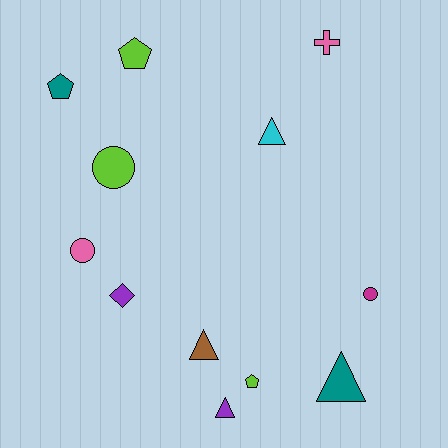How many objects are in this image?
There are 12 objects.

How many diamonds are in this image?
There is 1 diamond.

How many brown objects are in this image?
There is 1 brown object.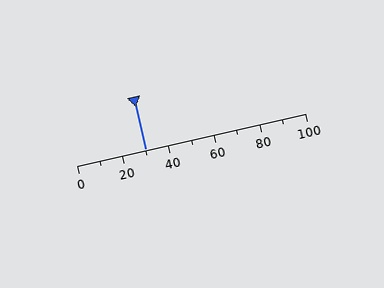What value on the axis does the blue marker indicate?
The marker indicates approximately 30.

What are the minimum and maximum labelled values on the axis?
The axis runs from 0 to 100.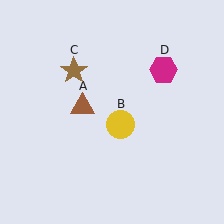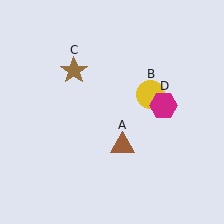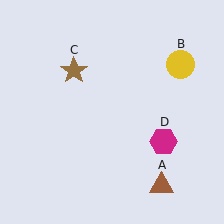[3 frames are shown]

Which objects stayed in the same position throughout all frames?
Brown star (object C) remained stationary.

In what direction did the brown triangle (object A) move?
The brown triangle (object A) moved down and to the right.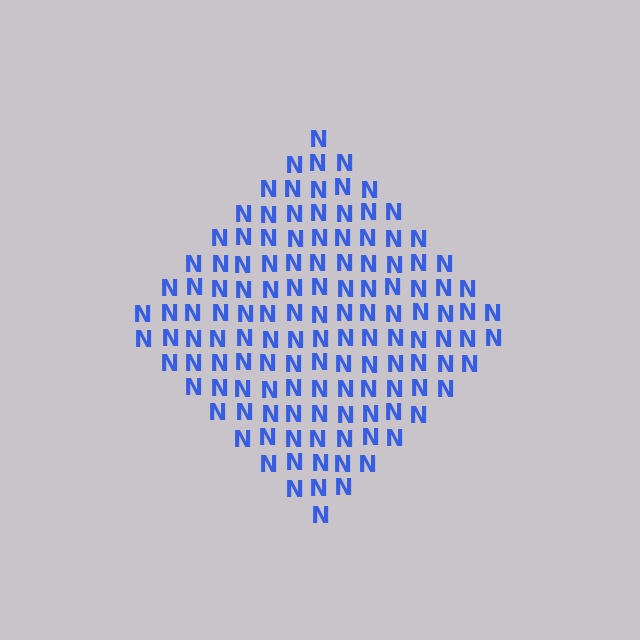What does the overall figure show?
The overall figure shows a diamond.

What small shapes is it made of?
It is made of small letter N's.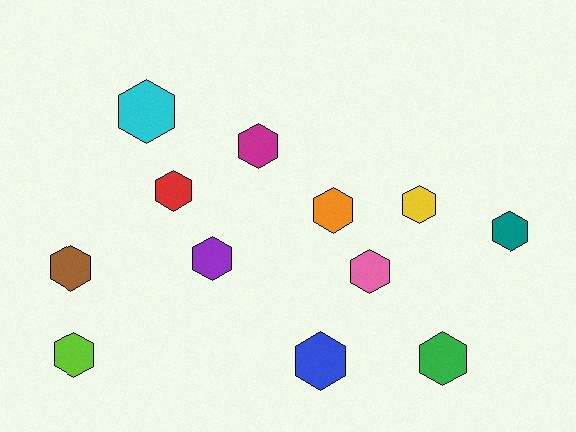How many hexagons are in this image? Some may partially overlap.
There are 12 hexagons.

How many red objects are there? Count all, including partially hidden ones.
There is 1 red object.